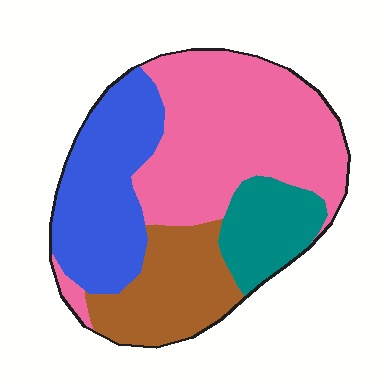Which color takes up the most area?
Pink, at roughly 45%.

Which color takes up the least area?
Teal, at roughly 15%.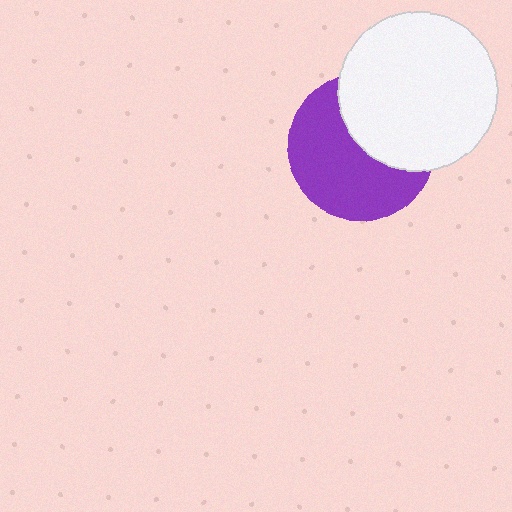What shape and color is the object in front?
The object in front is a white circle.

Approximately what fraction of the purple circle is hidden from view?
Roughly 41% of the purple circle is hidden behind the white circle.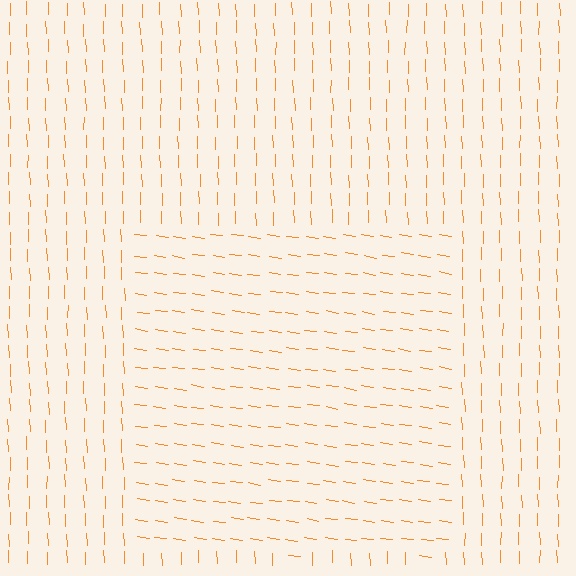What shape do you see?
I see a rectangle.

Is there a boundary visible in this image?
Yes, there is a texture boundary formed by a change in line orientation.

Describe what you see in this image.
The image is filled with small orange line segments. A rectangle region in the image has lines oriented differently from the surrounding lines, creating a visible texture boundary.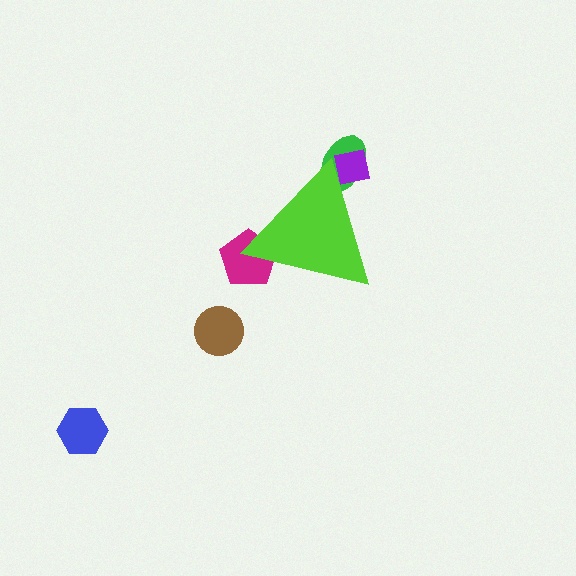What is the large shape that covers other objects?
A lime triangle.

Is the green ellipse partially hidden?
Yes, the green ellipse is partially hidden behind the lime triangle.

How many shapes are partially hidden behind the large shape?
3 shapes are partially hidden.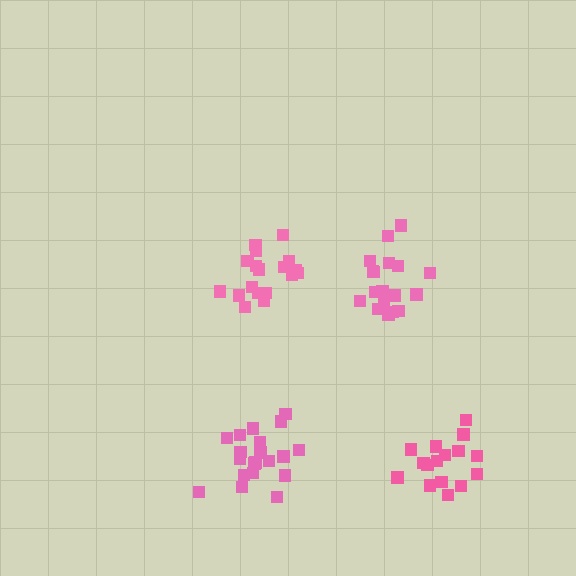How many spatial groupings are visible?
There are 4 spatial groupings.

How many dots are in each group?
Group 1: 16 dots, Group 2: 21 dots, Group 3: 18 dots, Group 4: 18 dots (73 total).